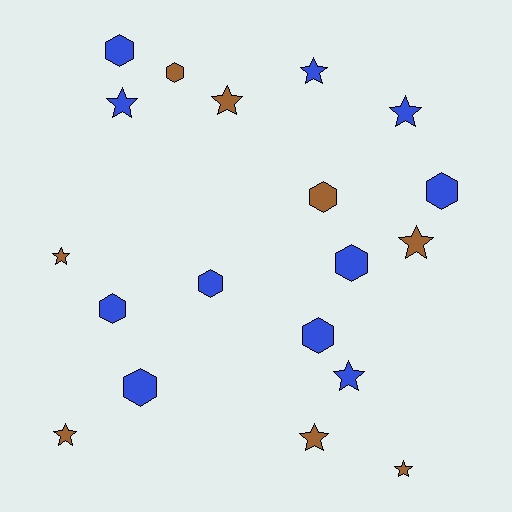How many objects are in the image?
There are 19 objects.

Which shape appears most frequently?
Star, with 10 objects.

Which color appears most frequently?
Blue, with 11 objects.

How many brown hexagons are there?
There are 2 brown hexagons.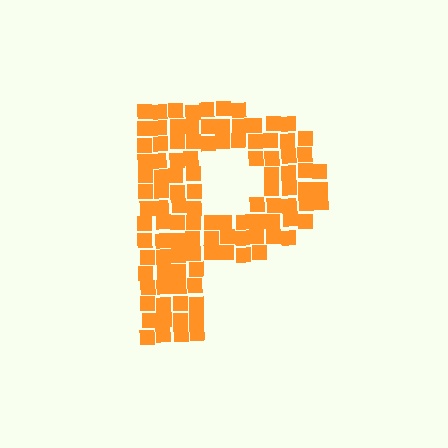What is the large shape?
The large shape is the letter P.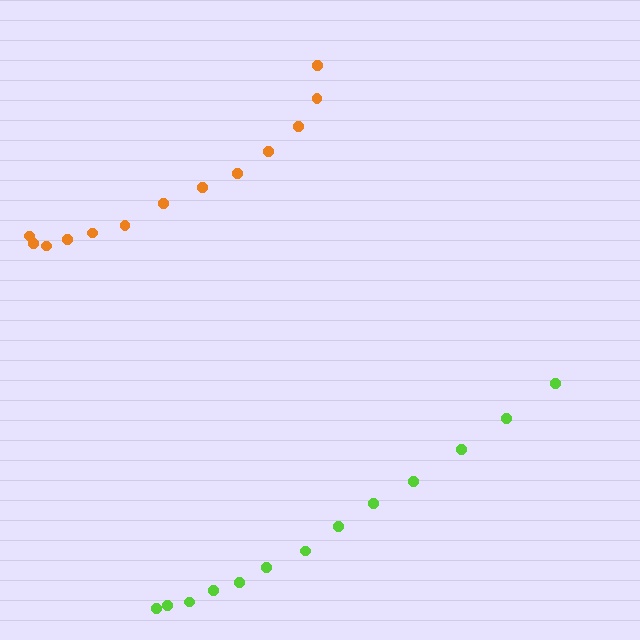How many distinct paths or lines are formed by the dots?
There are 2 distinct paths.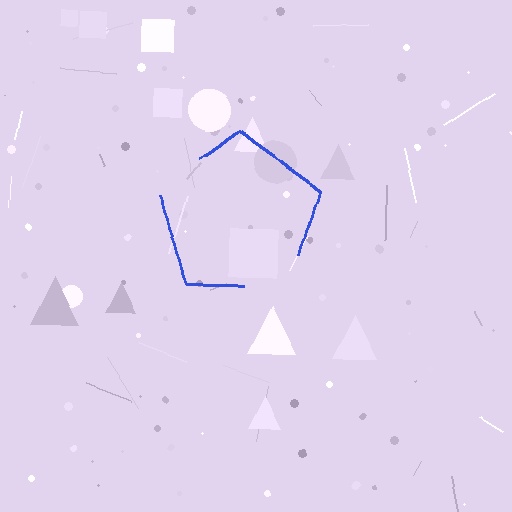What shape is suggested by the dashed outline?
The dashed outline suggests a pentagon.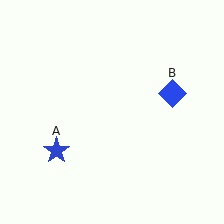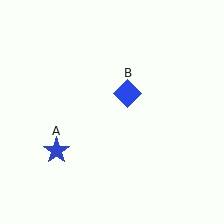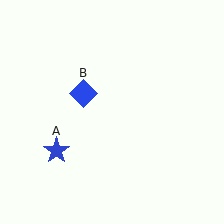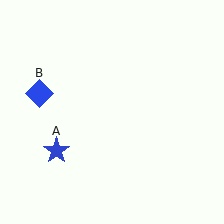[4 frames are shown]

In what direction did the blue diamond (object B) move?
The blue diamond (object B) moved left.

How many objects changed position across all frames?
1 object changed position: blue diamond (object B).